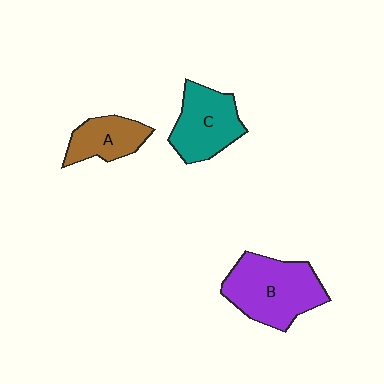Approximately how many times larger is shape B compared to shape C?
Approximately 1.3 times.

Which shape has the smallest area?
Shape A (brown).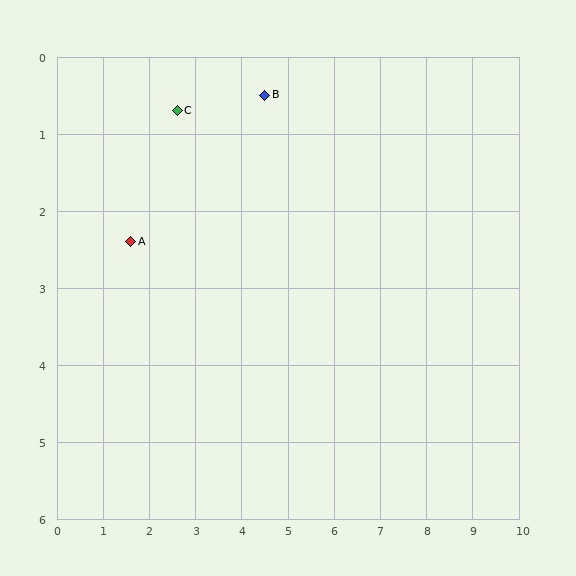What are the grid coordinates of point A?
Point A is at approximately (1.6, 2.4).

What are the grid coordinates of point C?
Point C is at approximately (2.6, 0.7).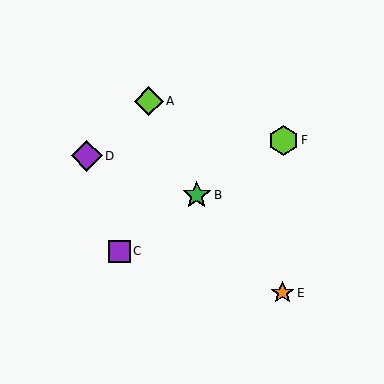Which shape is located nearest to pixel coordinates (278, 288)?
The orange star (labeled E) at (283, 293) is nearest to that location.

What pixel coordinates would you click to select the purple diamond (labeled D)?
Click at (87, 156) to select the purple diamond D.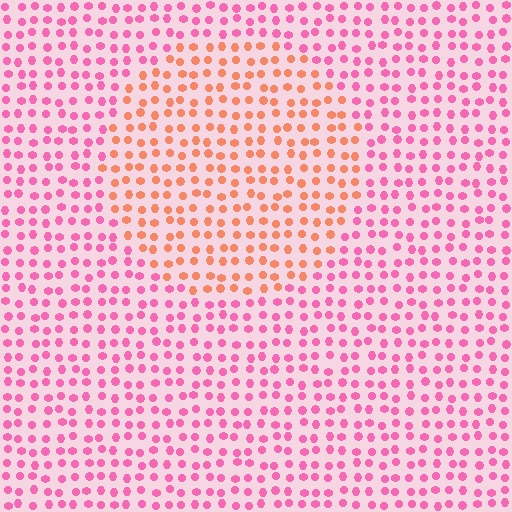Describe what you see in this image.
The image is filled with small pink elements in a uniform arrangement. A circle-shaped region is visible where the elements are tinted to a slightly different hue, forming a subtle color boundary.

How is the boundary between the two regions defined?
The boundary is defined purely by a slight shift in hue (about 45 degrees). Spacing, size, and orientation are identical on both sides.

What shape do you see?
I see a circle.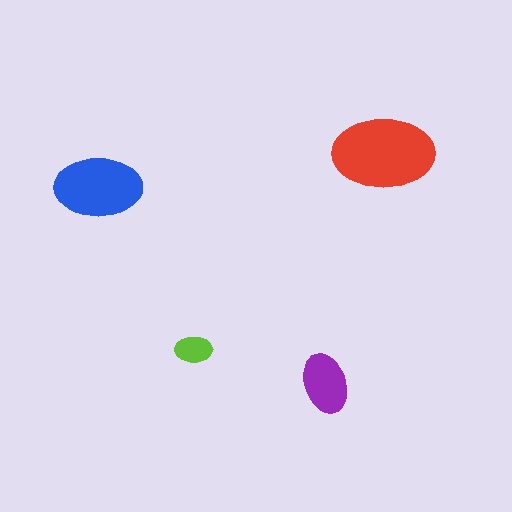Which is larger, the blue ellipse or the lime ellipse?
The blue one.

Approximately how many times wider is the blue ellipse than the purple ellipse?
About 1.5 times wider.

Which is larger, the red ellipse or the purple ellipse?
The red one.